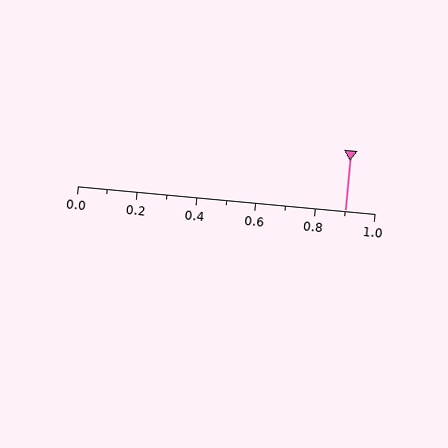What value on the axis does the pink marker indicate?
The marker indicates approximately 0.9.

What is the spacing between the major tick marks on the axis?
The major ticks are spaced 0.2 apart.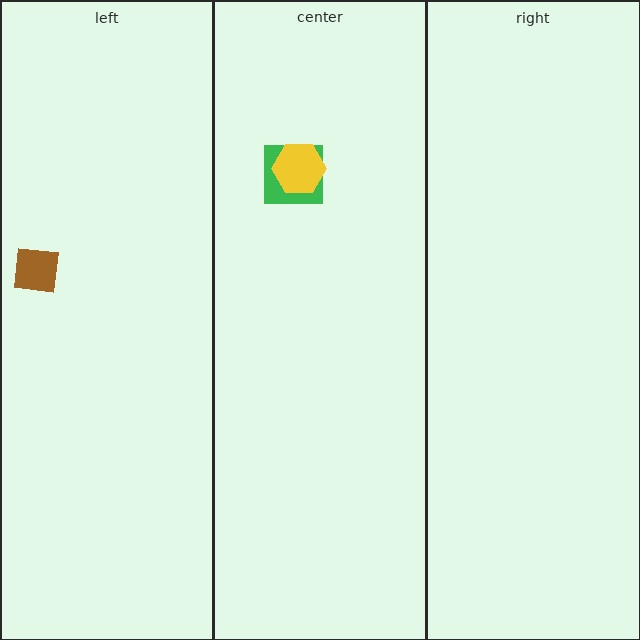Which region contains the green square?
The center region.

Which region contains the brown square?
The left region.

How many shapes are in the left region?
1.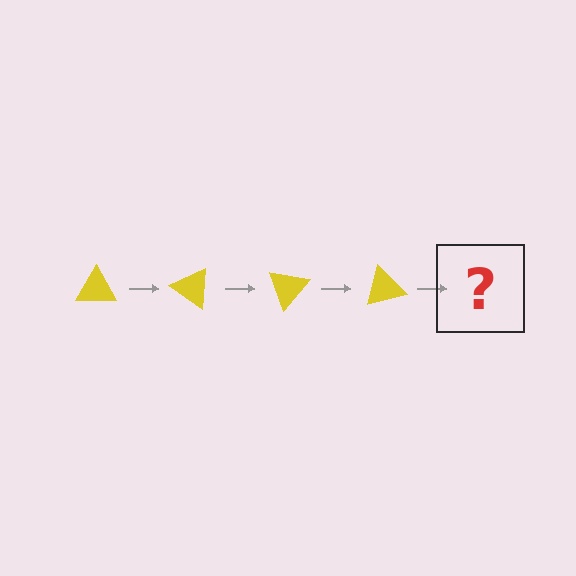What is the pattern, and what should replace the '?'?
The pattern is that the triangle rotates 35 degrees each step. The '?' should be a yellow triangle rotated 140 degrees.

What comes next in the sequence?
The next element should be a yellow triangle rotated 140 degrees.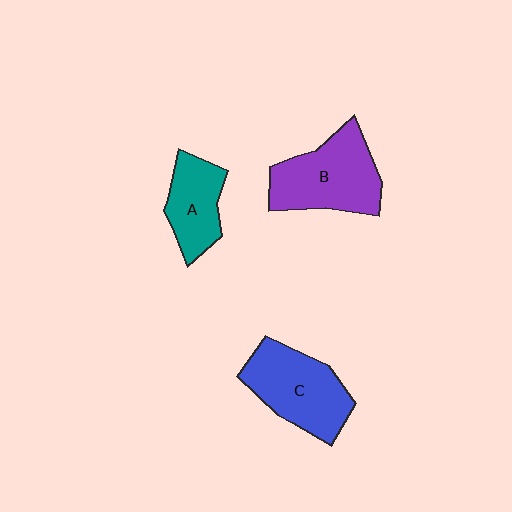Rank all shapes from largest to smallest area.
From largest to smallest: B (purple), C (blue), A (teal).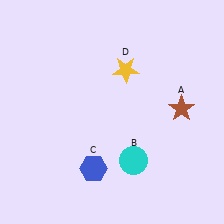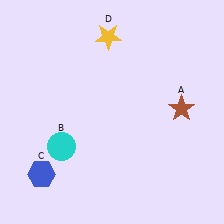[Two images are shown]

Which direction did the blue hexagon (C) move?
The blue hexagon (C) moved left.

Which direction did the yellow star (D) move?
The yellow star (D) moved up.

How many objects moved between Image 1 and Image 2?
3 objects moved between the two images.